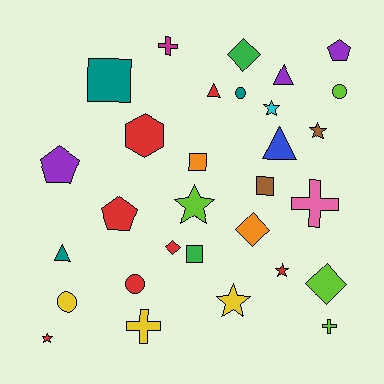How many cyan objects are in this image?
There is 1 cyan object.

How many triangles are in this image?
There are 4 triangles.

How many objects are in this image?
There are 30 objects.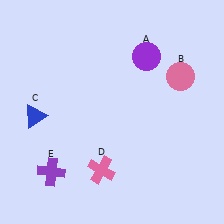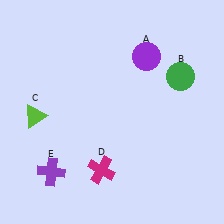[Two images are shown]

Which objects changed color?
B changed from pink to green. C changed from blue to lime. D changed from pink to magenta.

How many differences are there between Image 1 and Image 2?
There are 3 differences between the two images.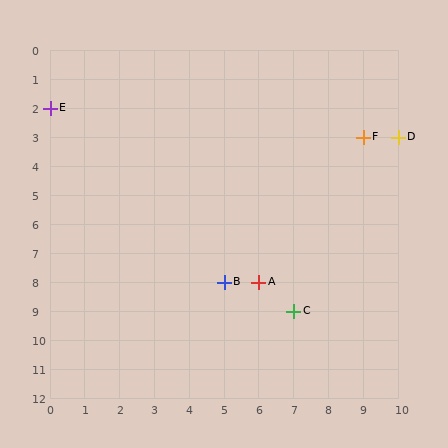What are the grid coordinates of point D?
Point D is at grid coordinates (10, 3).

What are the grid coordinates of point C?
Point C is at grid coordinates (7, 9).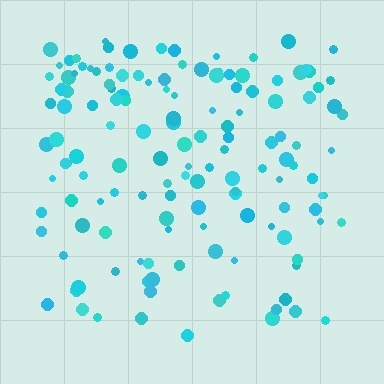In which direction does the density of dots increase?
From bottom to top, with the top side densest.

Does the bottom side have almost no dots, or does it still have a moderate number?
Still a moderate number, just noticeably fewer than the top.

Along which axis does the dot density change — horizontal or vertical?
Vertical.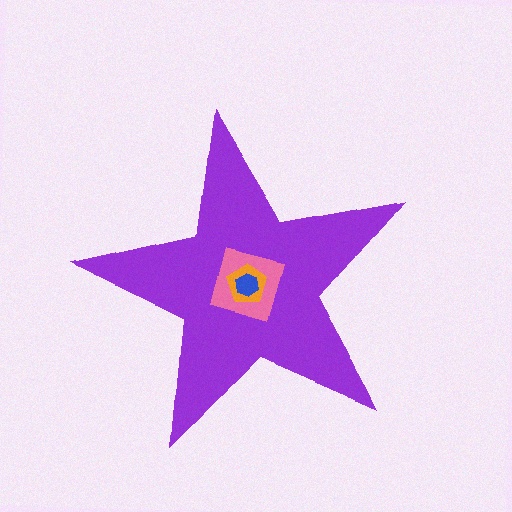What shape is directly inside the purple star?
The pink diamond.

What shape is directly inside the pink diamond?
The orange pentagon.